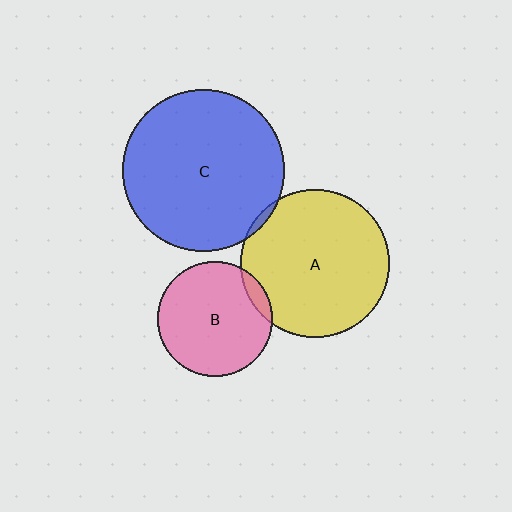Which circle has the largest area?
Circle C (blue).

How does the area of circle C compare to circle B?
Approximately 2.0 times.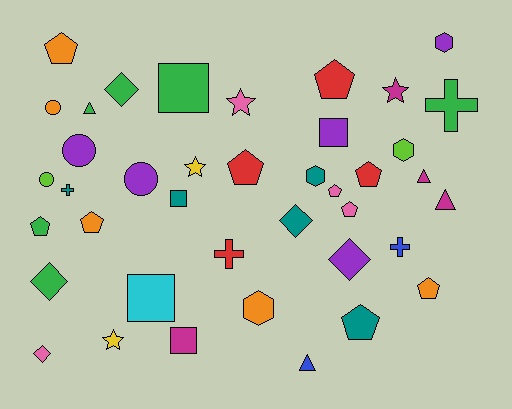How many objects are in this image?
There are 40 objects.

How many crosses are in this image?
There are 4 crosses.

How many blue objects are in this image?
There are 2 blue objects.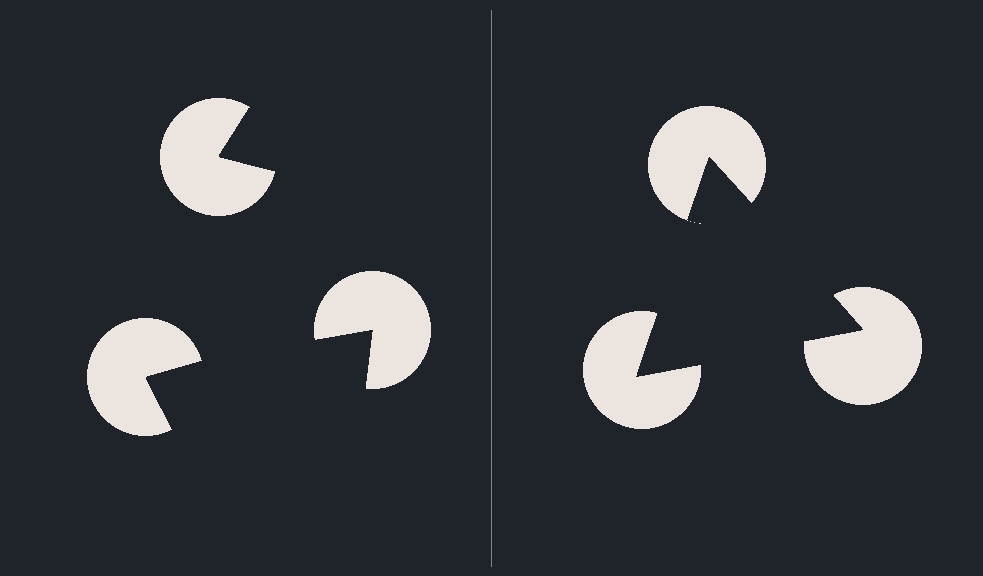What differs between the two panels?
The pac-man discs are positioned identically on both sides; only the wedge orientations differ. On the right they align to a triangle; on the left they are misaligned.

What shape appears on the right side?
An illusory triangle.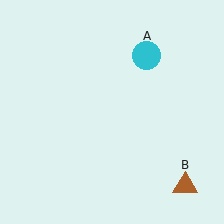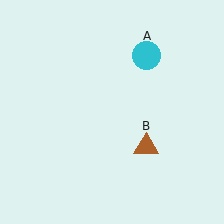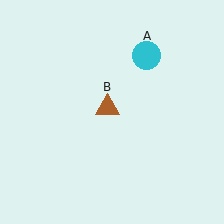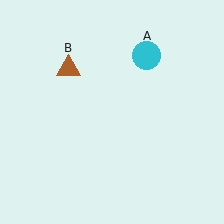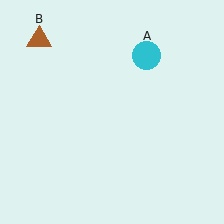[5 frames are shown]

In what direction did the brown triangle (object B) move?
The brown triangle (object B) moved up and to the left.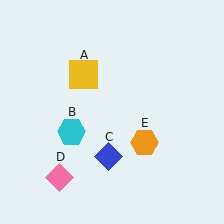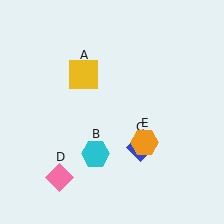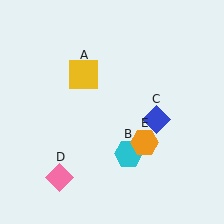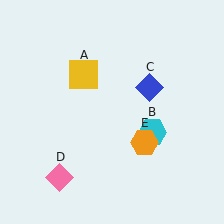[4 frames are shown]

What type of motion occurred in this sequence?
The cyan hexagon (object B), blue diamond (object C) rotated counterclockwise around the center of the scene.